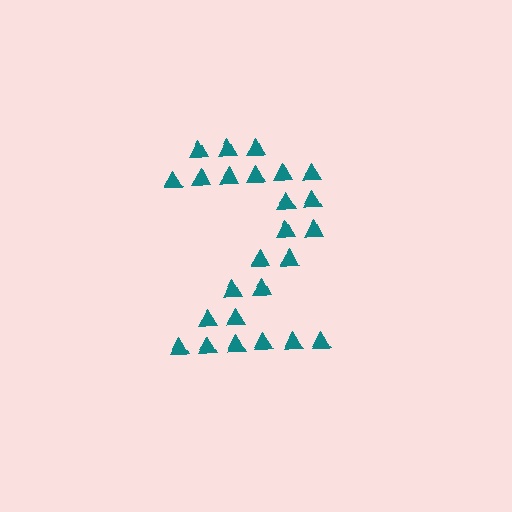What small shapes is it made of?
It is made of small triangles.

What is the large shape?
The large shape is the digit 2.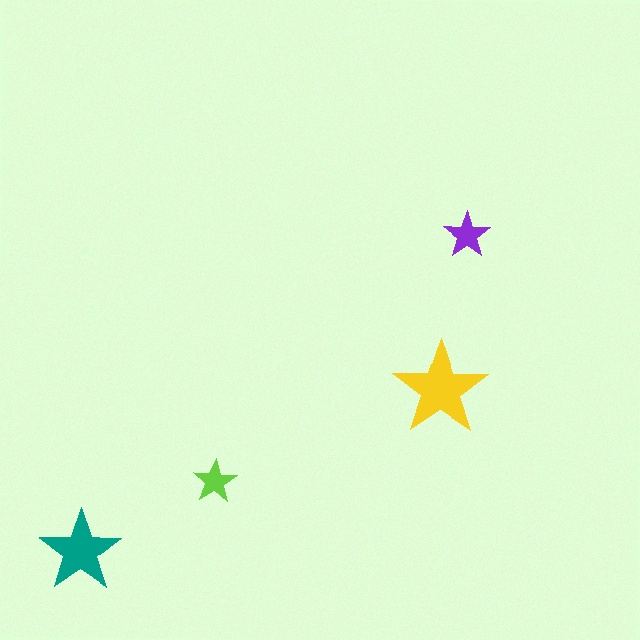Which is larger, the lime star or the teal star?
The teal one.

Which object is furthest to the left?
The teal star is leftmost.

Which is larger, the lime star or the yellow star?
The yellow one.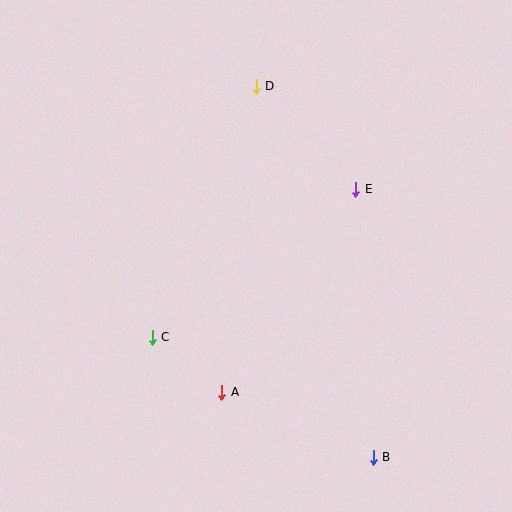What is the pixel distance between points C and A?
The distance between C and A is 89 pixels.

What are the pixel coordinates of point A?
Point A is at (222, 392).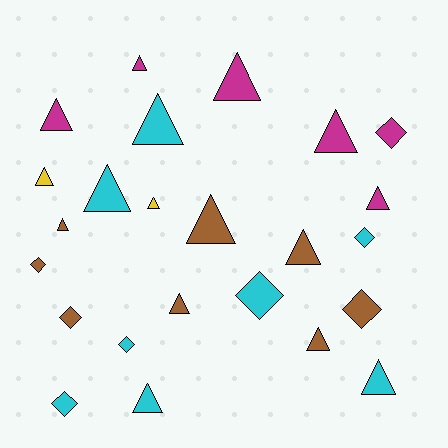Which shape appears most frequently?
Triangle, with 16 objects.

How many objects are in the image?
There are 24 objects.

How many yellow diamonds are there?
There are no yellow diamonds.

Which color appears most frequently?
Cyan, with 8 objects.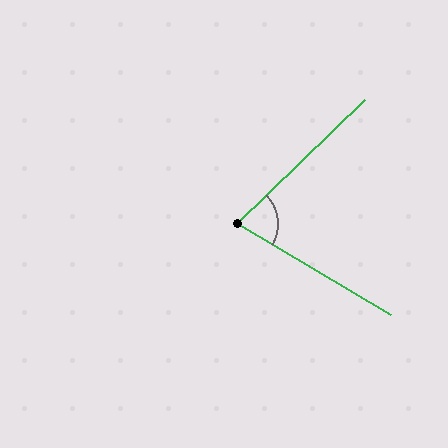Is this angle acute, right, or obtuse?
It is acute.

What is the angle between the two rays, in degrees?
Approximately 75 degrees.